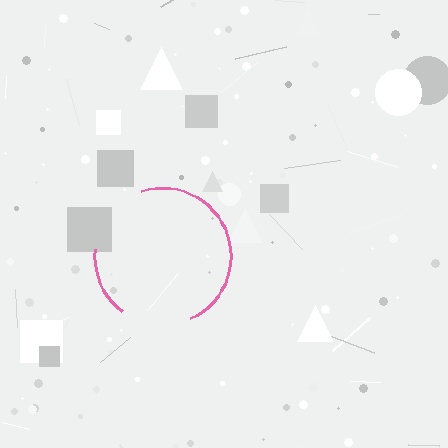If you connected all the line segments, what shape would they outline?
They would outline a circle.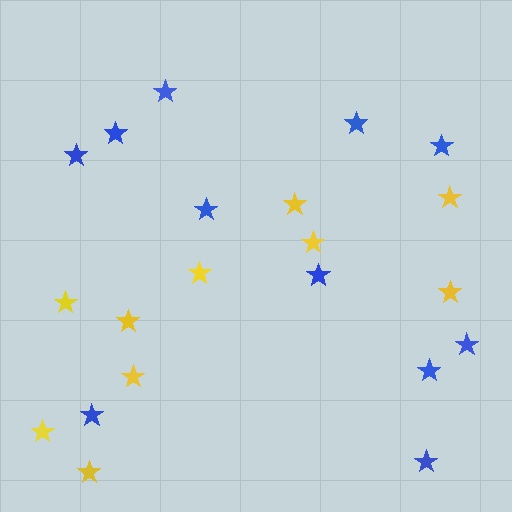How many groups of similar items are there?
There are 2 groups: one group of blue stars (11) and one group of yellow stars (10).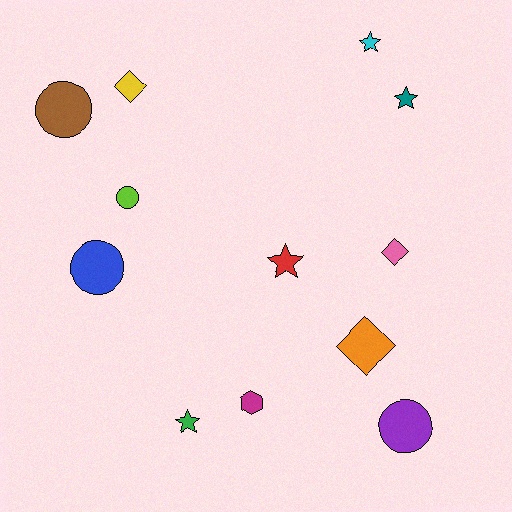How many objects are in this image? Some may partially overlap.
There are 12 objects.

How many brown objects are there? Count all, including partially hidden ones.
There is 1 brown object.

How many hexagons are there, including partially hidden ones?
There is 1 hexagon.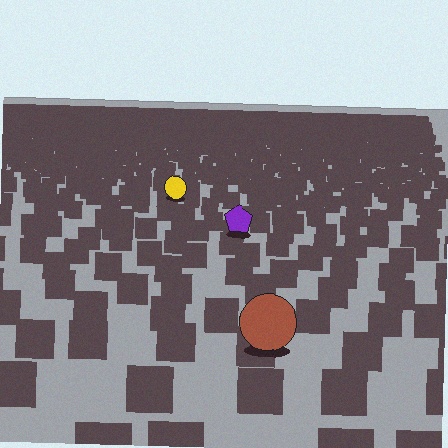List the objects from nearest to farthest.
From nearest to farthest: the brown circle, the purple pentagon, the yellow circle.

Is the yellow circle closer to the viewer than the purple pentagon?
No. The purple pentagon is closer — you can tell from the texture gradient: the ground texture is coarser near it.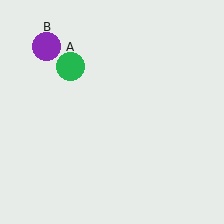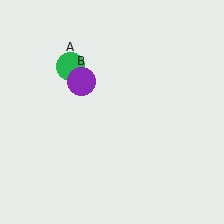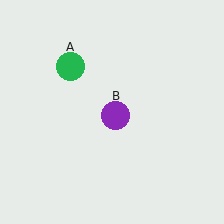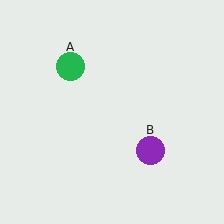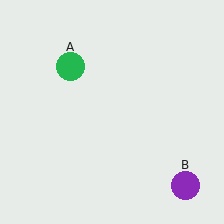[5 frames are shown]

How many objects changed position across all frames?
1 object changed position: purple circle (object B).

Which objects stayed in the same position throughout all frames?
Green circle (object A) remained stationary.